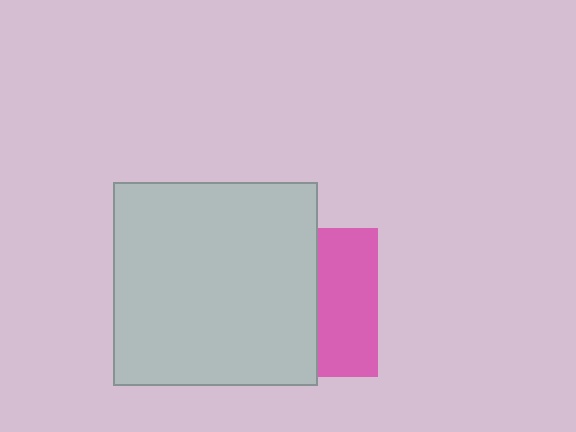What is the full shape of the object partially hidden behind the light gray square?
The partially hidden object is a pink square.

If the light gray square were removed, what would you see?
You would see the complete pink square.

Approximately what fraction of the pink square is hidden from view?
Roughly 59% of the pink square is hidden behind the light gray square.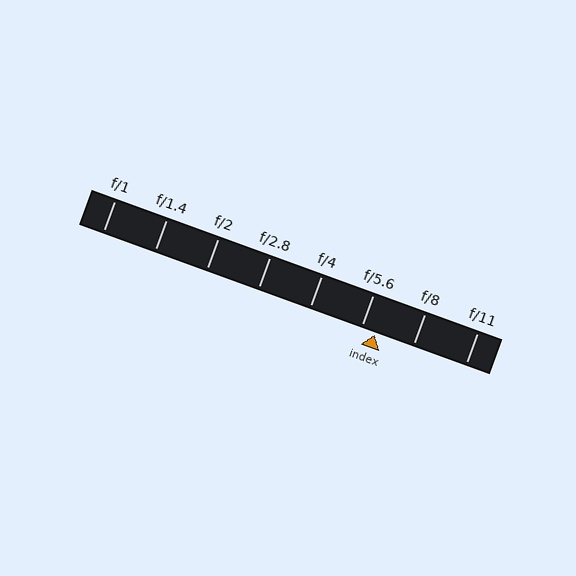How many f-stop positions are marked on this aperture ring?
There are 8 f-stop positions marked.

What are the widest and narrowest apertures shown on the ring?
The widest aperture shown is f/1 and the narrowest is f/11.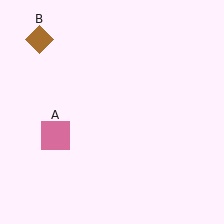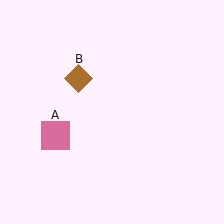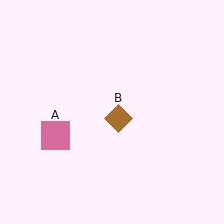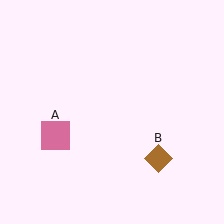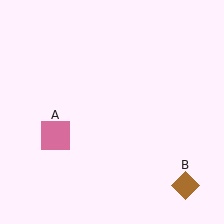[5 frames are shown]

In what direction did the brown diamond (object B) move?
The brown diamond (object B) moved down and to the right.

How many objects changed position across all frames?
1 object changed position: brown diamond (object B).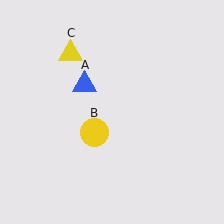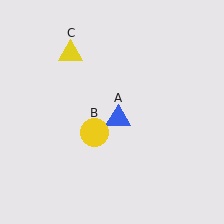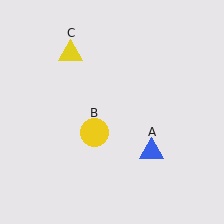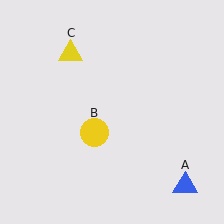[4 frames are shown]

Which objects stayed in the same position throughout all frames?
Yellow circle (object B) and yellow triangle (object C) remained stationary.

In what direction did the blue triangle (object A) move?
The blue triangle (object A) moved down and to the right.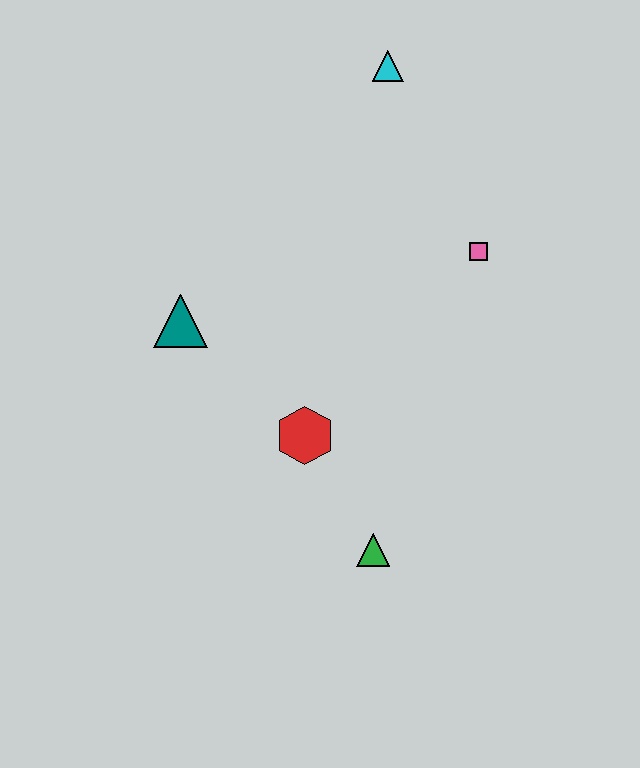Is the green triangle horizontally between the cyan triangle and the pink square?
No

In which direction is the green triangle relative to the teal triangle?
The green triangle is below the teal triangle.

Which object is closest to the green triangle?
The red hexagon is closest to the green triangle.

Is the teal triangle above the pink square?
No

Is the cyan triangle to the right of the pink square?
No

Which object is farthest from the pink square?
The green triangle is farthest from the pink square.